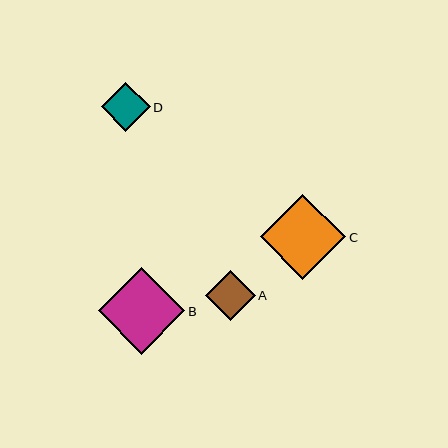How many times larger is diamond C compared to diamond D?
Diamond C is approximately 1.7 times the size of diamond D.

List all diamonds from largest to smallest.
From largest to smallest: B, C, A, D.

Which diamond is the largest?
Diamond B is the largest with a size of approximately 86 pixels.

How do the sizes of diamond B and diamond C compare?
Diamond B and diamond C are approximately the same size.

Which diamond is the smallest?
Diamond D is the smallest with a size of approximately 49 pixels.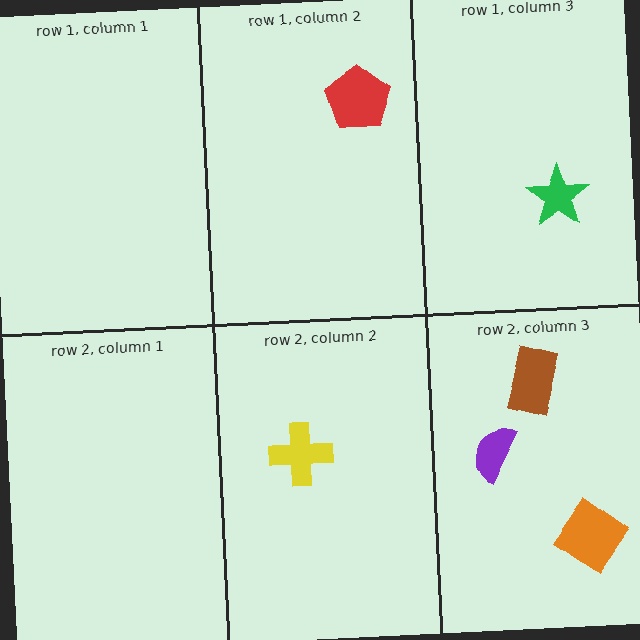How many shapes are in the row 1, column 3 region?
1.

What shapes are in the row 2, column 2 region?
The yellow cross.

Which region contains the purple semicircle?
The row 2, column 3 region.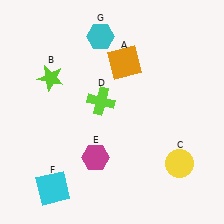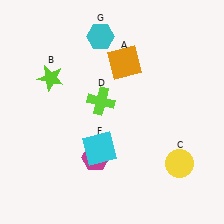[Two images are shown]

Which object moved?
The cyan square (F) moved right.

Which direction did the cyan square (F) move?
The cyan square (F) moved right.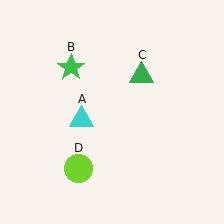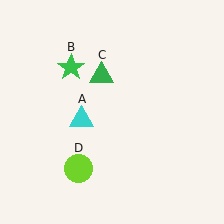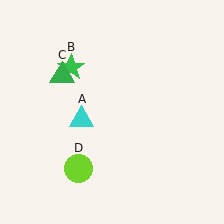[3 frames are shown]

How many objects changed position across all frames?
1 object changed position: green triangle (object C).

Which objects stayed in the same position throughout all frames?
Cyan triangle (object A) and green star (object B) and lime circle (object D) remained stationary.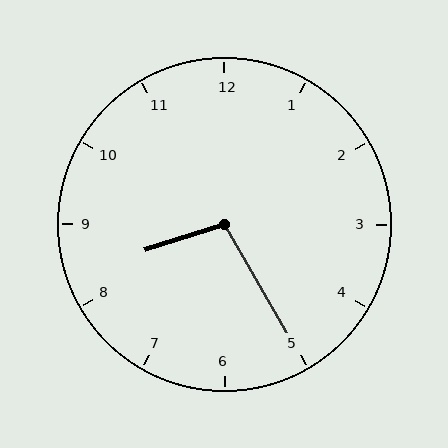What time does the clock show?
8:25.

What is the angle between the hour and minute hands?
Approximately 102 degrees.